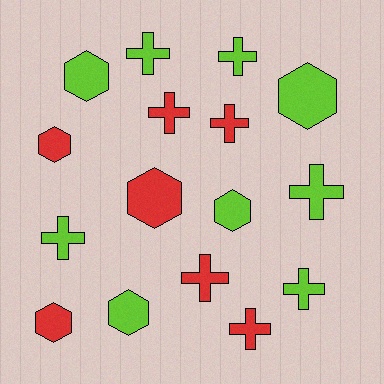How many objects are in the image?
There are 16 objects.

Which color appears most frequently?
Lime, with 9 objects.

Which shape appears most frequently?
Cross, with 9 objects.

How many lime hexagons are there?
There are 4 lime hexagons.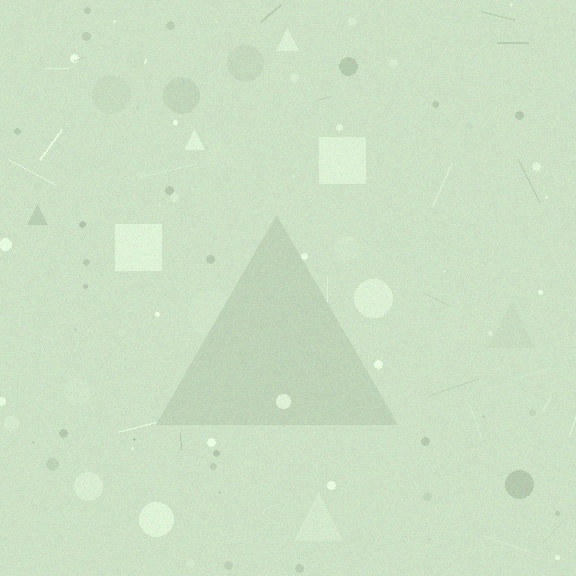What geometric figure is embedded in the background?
A triangle is embedded in the background.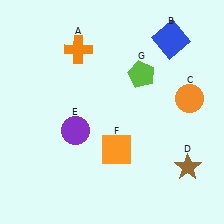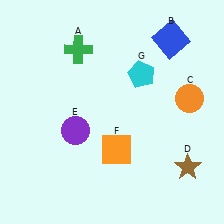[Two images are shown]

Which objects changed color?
A changed from orange to green. G changed from lime to cyan.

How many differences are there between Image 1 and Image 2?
There are 2 differences between the two images.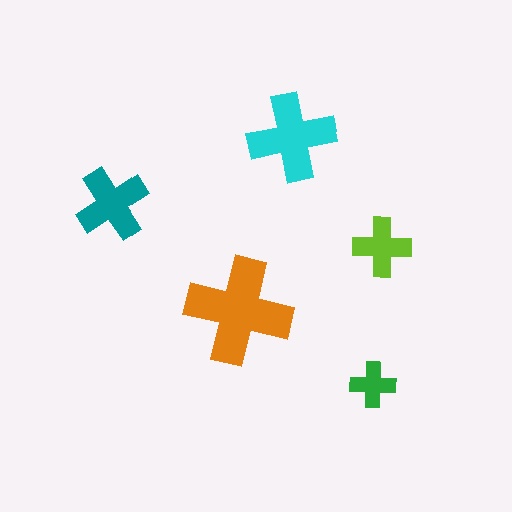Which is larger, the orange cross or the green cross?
The orange one.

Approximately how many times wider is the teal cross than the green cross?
About 1.5 times wider.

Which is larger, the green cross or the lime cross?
The lime one.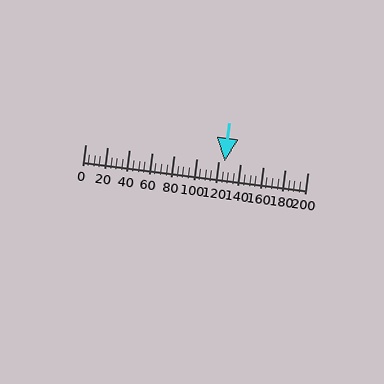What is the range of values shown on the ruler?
The ruler shows values from 0 to 200.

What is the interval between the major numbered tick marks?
The major tick marks are spaced 20 units apart.